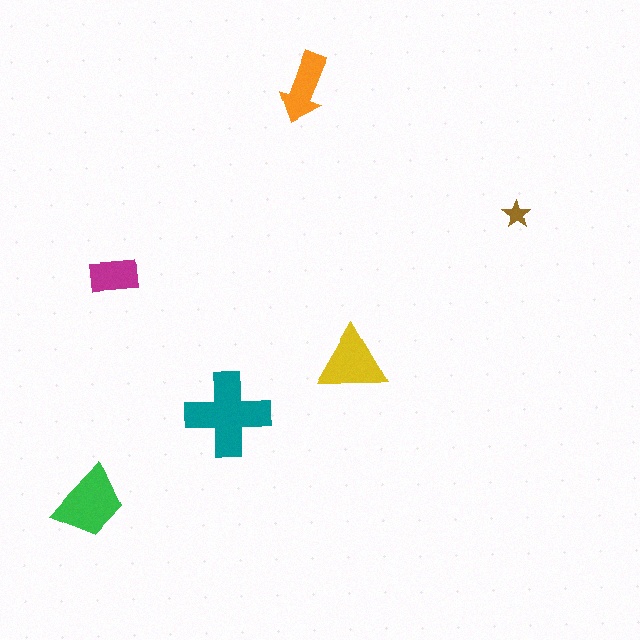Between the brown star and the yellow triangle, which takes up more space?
The yellow triangle.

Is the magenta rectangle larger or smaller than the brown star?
Larger.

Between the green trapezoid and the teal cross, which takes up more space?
The teal cross.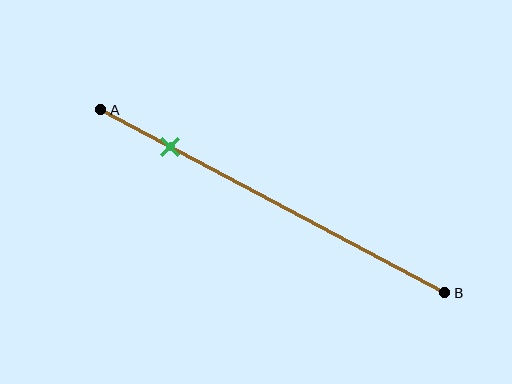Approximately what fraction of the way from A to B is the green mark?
The green mark is approximately 20% of the way from A to B.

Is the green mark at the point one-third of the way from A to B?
No, the mark is at about 20% from A, not at the 33% one-third point.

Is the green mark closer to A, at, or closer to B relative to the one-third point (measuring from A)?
The green mark is closer to point A than the one-third point of segment AB.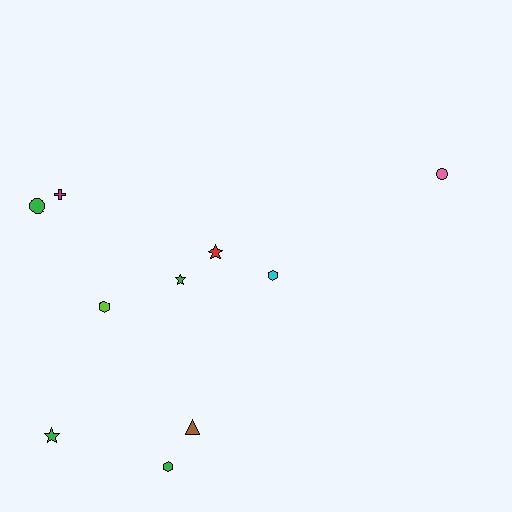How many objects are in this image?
There are 10 objects.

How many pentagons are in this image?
There are no pentagons.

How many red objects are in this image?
There is 1 red object.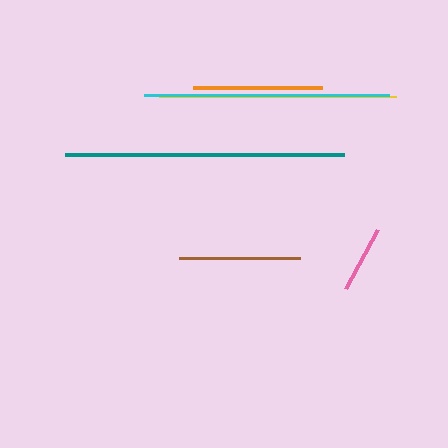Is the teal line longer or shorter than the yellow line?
The teal line is longer than the yellow line.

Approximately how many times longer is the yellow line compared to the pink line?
The yellow line is approximately 3.5 times the length of the pink line.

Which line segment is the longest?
The teal line is the longest at approximately 279 pixels.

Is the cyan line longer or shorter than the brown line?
The cyan line is longer than the brown line.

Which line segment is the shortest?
The pink line is the shortest at approximately 67 pixels.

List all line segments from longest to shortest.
From longest to shortest: teal, cyan, yellow, orange, brown, pink.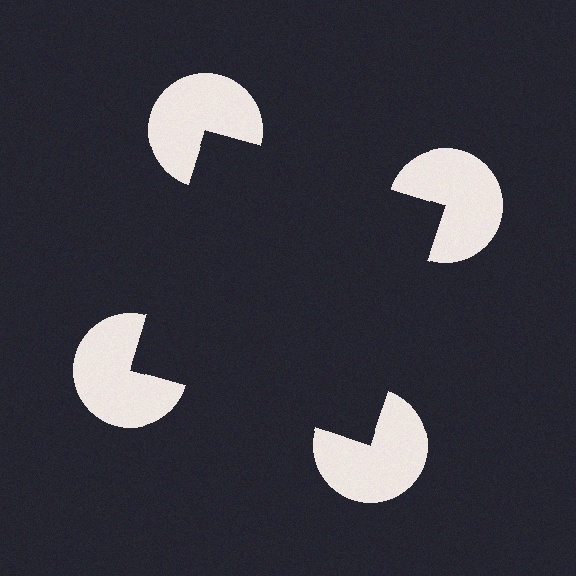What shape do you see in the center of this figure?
An illusory square — its edges are inferred from the aligned wedge cuts in the pac-man discs, not physically drawn.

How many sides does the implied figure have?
4 sides.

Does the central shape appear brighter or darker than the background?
It typically appears slightly darker than the background, even though no actual brightness change is drawn.